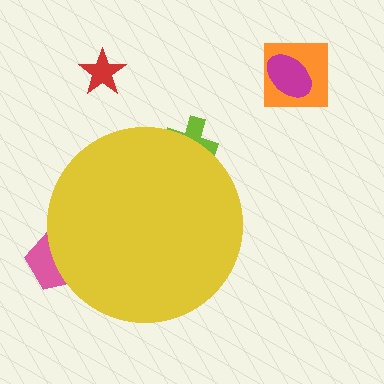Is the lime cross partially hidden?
Yes, the lime cross is partially hidden behind the yellow circle.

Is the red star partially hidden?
No, the red star is fully visible.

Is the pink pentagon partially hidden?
Yes, the pink pentagon is partially hidden behind the yellow circle.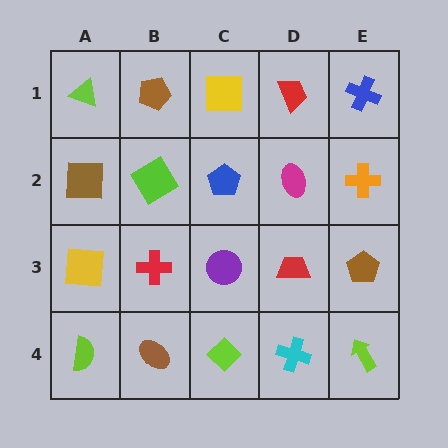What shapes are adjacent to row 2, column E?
A blue cross (row 1, column E), a brown pentagon (row 3, column E), a magenta ellipse (row 2, column D).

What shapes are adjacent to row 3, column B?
A lime diamond (row 2, column B), a brown ellipse (row 4, column B), a yellow square (row 3, column A), a purple circle (row 3, column C).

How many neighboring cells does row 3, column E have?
3.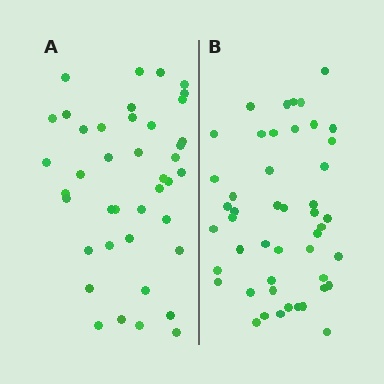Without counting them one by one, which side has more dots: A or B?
Region B (the right region) has more dots.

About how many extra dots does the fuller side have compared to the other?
Region B has about 6 more dots than region A.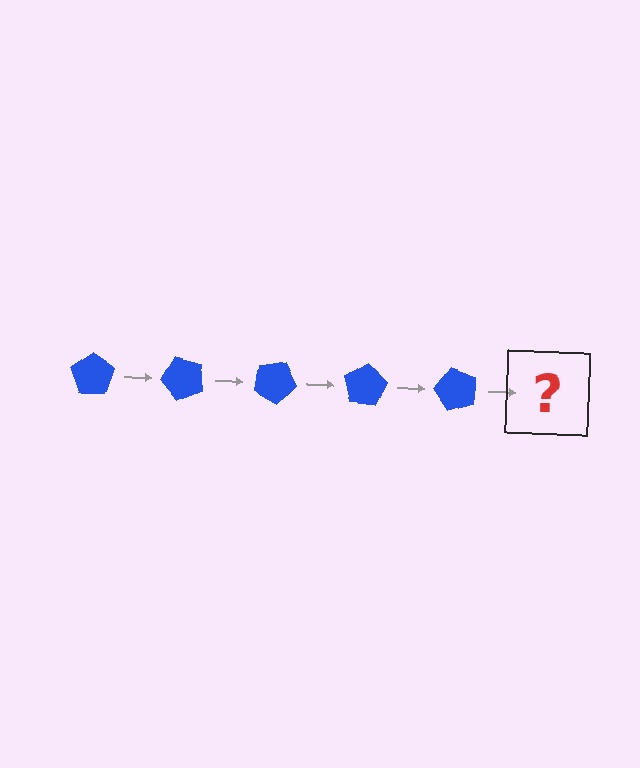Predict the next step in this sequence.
The next step is a blue pentagon rotated 250 degrees.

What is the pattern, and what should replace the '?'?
The pattern is that the pentagon rotates 50 degrees each step. The '?' should be a blue pentagon rotated 250 degrees.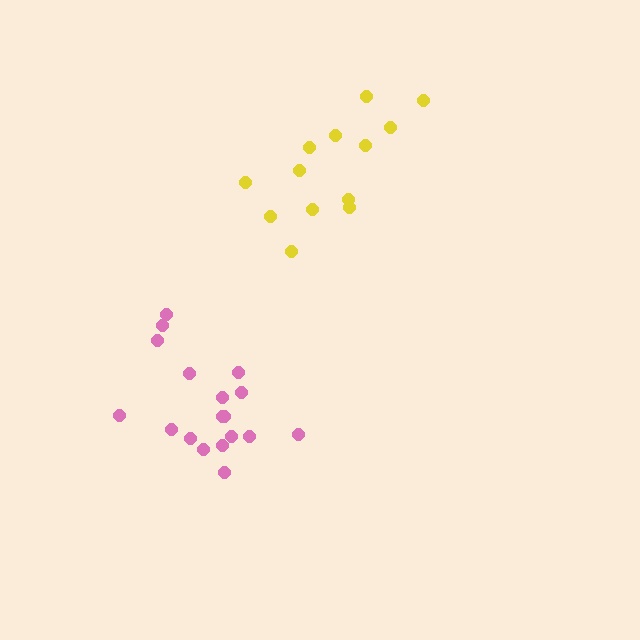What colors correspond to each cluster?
The clusters are colored: pink, yellow.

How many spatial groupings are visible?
There are 2 spatial groupings.